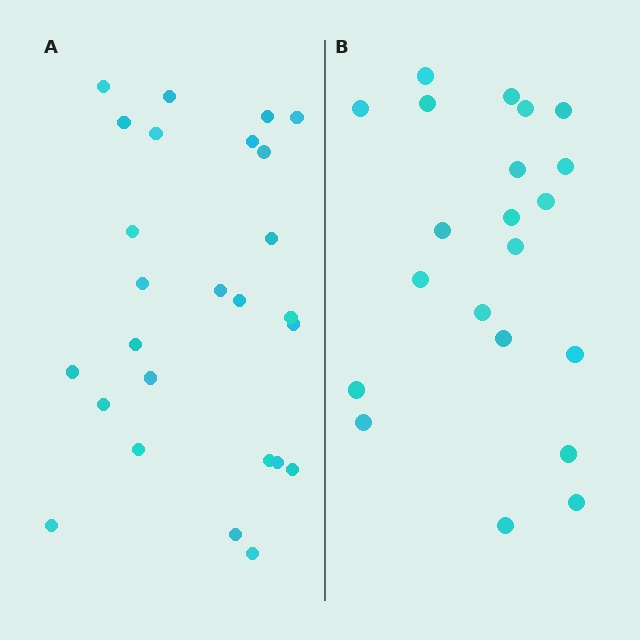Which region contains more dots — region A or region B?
Region A (the left region) has more dots.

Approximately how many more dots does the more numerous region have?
Region A has about 5 more dots than region B.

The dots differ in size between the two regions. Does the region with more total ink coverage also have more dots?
No. Region B has more total ink coverage because its dots are larger, but region A actually contains more individual dots. Total area can be misleading — the number of items is what matters here.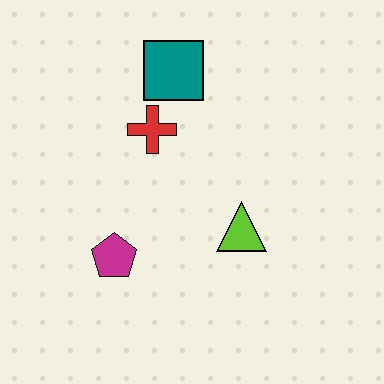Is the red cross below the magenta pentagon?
No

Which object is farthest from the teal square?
The magenta pentagon is farthest from the teal square.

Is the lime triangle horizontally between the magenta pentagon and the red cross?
No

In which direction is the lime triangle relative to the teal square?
The lime triangle is below the teal square.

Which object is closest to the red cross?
The teal square is closest to the red cross.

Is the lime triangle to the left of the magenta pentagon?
No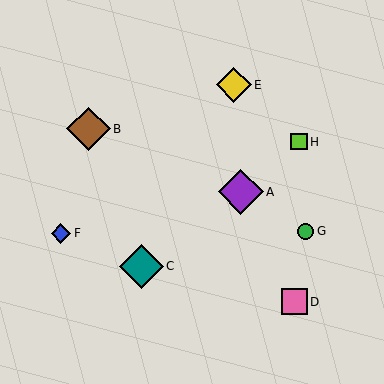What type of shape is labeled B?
Shape B is a brown diamond.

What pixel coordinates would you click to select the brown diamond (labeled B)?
Click at (88, 129) to select the brown diamond B.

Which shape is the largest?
The purple diamond (labeled A) is the largest.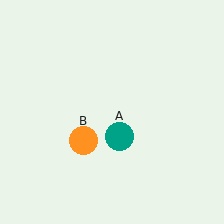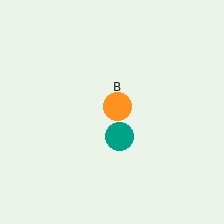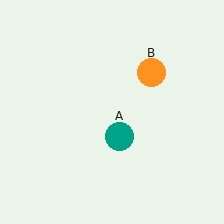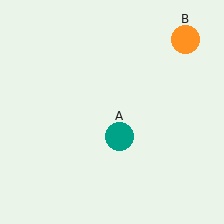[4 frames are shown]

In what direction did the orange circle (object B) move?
The orange circle (object B) moved up and to the right.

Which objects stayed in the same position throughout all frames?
Teal circle (object A) remained stationary.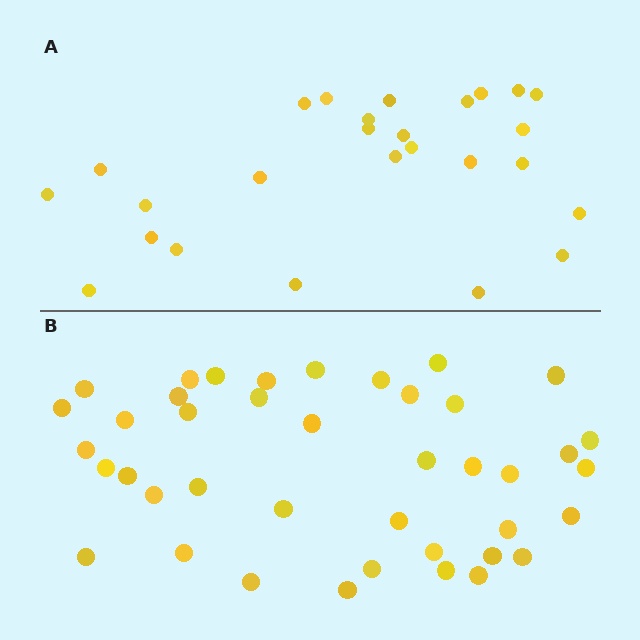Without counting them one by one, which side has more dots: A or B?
Region B (the bottom region) has more dots.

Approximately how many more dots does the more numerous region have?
Region B has approximately 15 more dots than region A.